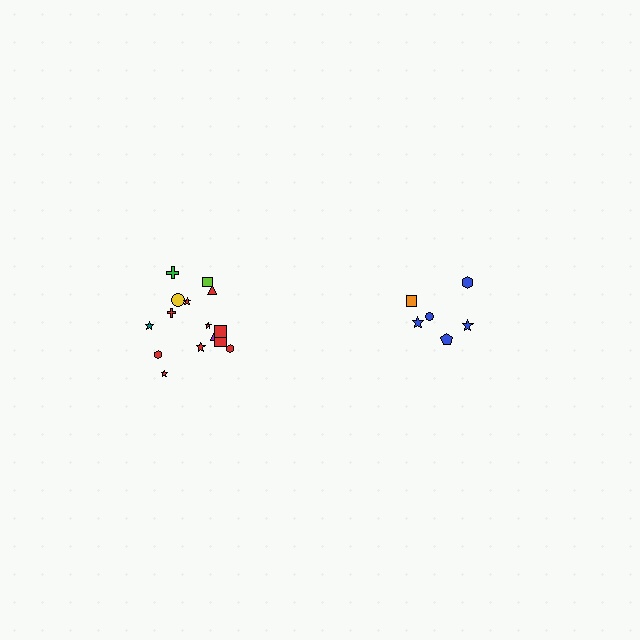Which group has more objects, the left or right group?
The left group.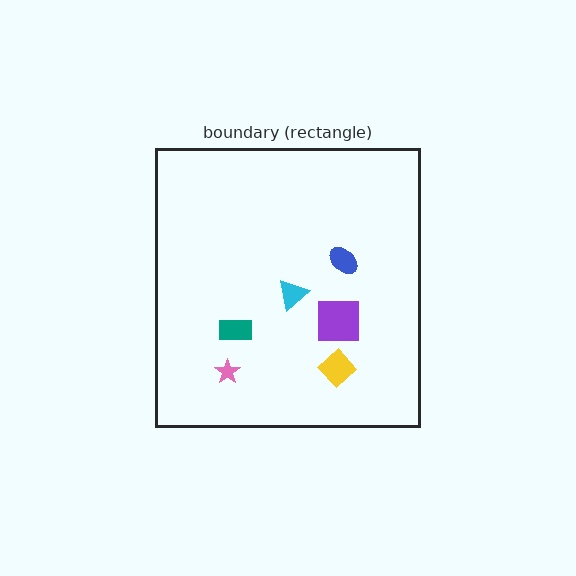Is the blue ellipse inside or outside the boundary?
Inside.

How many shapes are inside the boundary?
6 inside, 0 outside.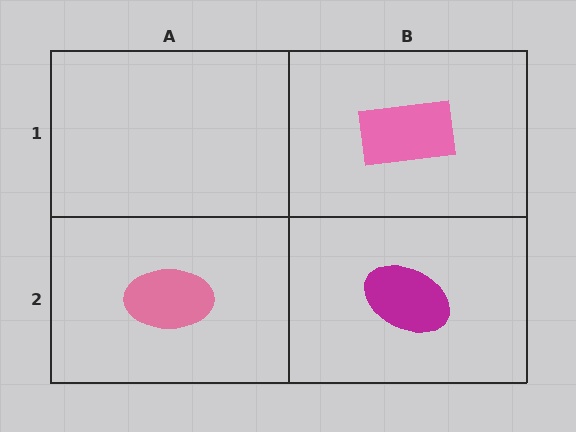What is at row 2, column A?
A pink ellipse.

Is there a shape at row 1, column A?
No, that cell is empty.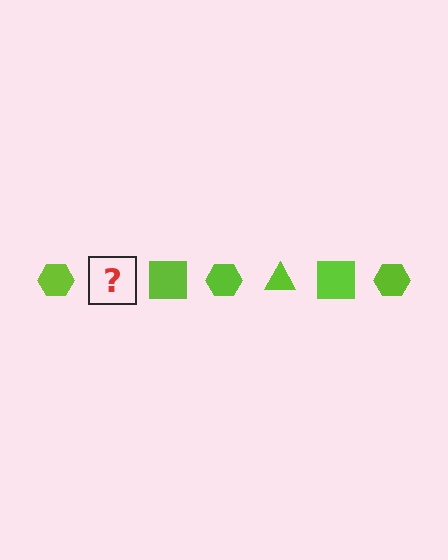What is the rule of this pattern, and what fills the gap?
The rule is that the pattern cycles through hexagon, triangle, square shapes in lime. The gap should be filled with a lime triangle.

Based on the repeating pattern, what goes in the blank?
The blank should be a lime triangle.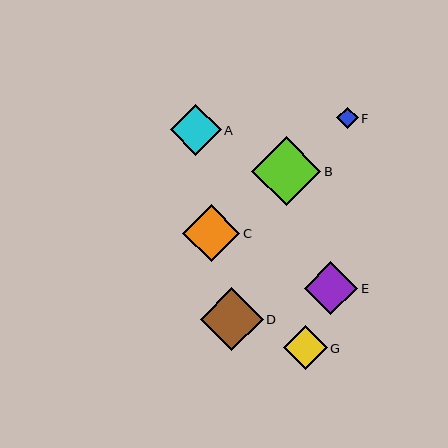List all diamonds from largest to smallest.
From largest to smallest: B, D, C, E, A, G, F.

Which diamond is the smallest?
Diamond F is the smallest with a size of approximately 21 pixels.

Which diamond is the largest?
Diamond B is the largest with a size of approximately 69 pixels.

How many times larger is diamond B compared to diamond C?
Diamond B is approximately 1.2 times the size of diamond C.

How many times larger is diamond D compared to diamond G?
Diamond D is approximately 1.4 times the size of diamond G.